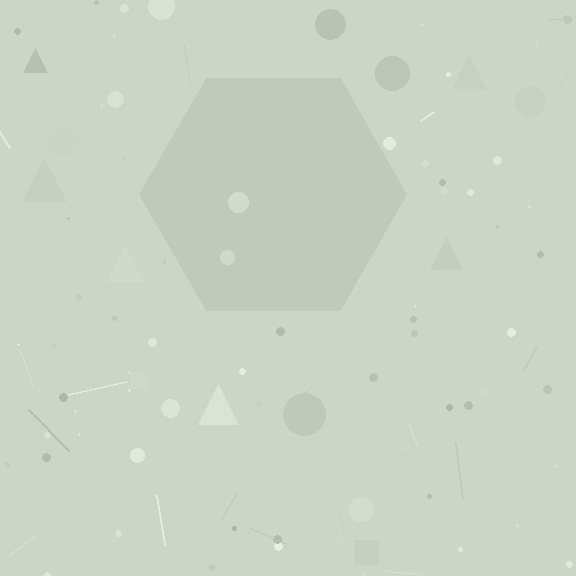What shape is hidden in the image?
A hexagon is hidden in the image.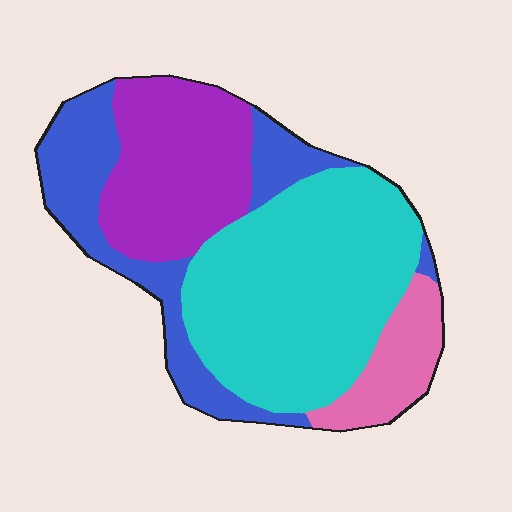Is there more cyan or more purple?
Cyan.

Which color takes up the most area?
Cyan, at roughly 45%.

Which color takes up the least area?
Pink, at roughly 10%.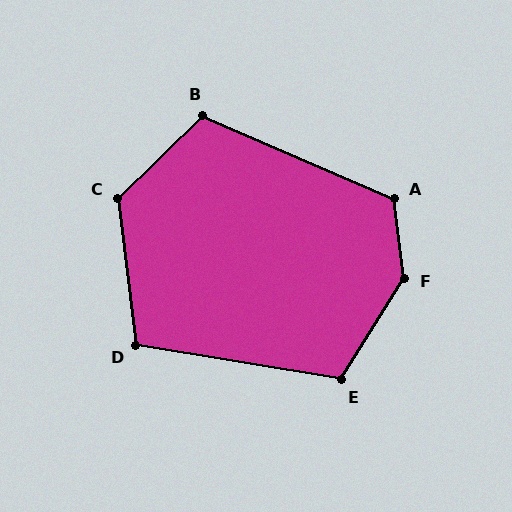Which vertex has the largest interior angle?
F, at approximately 141 degrees.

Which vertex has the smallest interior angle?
D, at approximately 106 degrees.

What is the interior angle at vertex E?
Approximately 113 degrees (obtuse).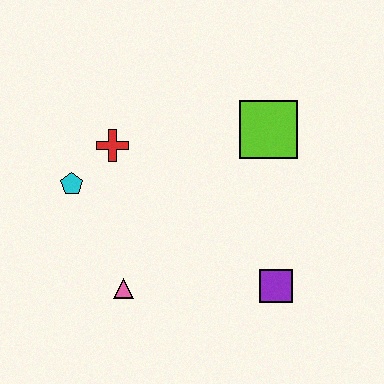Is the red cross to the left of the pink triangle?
Yes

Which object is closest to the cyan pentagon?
The red cross is closest to the cyan pentagon.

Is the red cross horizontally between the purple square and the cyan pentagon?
Yes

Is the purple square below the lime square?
Yes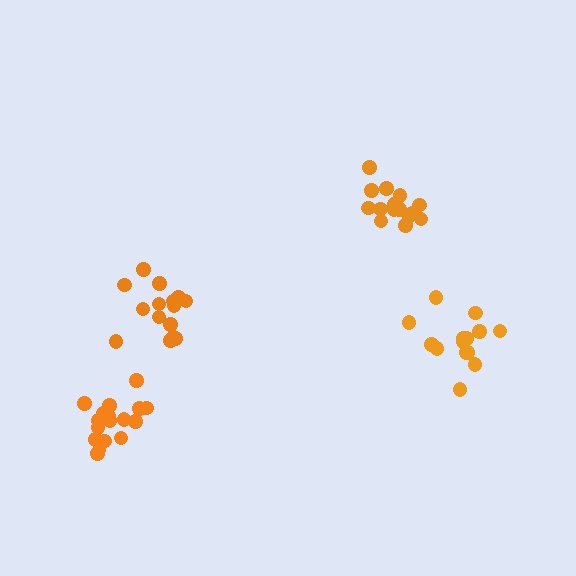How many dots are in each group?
Group 1: 15 dots, Group 2: 17 dots, Group 3: 14 dots, Group 4: 17 dots (63 total).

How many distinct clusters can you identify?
There are 4 distinct clusters.